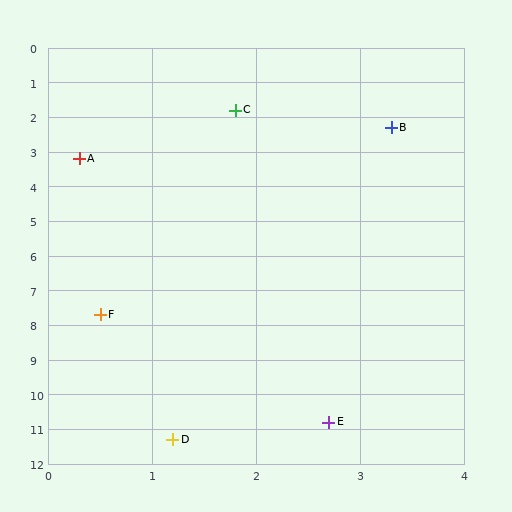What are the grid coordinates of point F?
Point F is at approximately (0.5, 7.7).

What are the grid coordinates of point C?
Point C is at approximately (1.8, 1.8).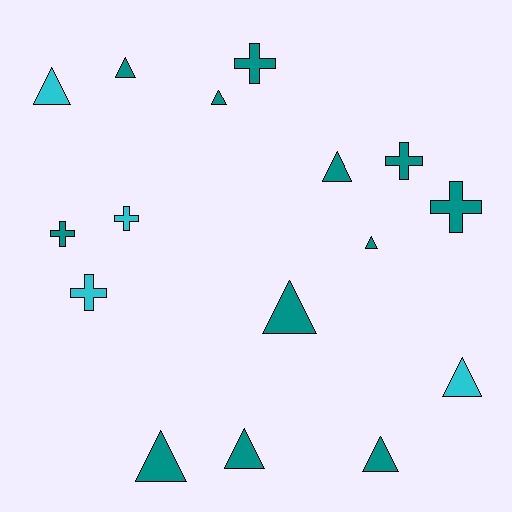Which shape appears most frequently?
Triangle, with 10 objects.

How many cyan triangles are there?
There are 2 cyan triangles.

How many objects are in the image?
There are 16 objects.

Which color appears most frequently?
Teal, with 12 objects.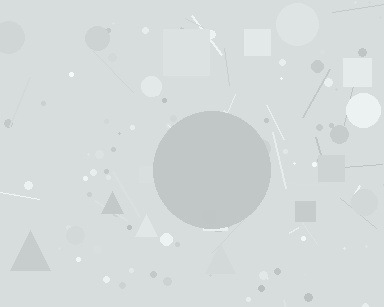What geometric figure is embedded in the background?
A circle is embedded in the background.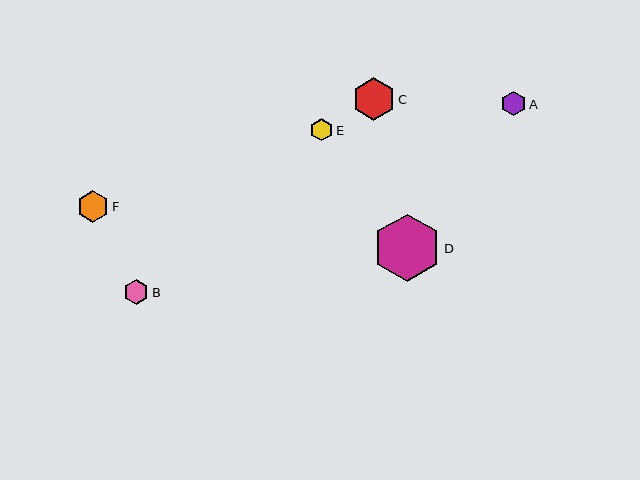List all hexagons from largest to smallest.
From largest to smallest: D, C, F, A, B, E.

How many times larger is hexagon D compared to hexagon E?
Hexagon D is approximately 3.0 times the size of hexagon E.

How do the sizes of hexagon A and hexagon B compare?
Hexagon A and hexagon B are approximately the same size.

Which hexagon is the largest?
Hexagon D is the largest with a size of approximately 67 pixels.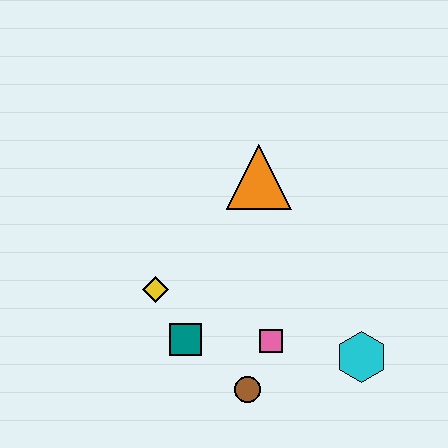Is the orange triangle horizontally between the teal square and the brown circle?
No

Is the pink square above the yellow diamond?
No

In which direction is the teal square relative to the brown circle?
The teal square is to the left of the brown circle.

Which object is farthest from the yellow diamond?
The cyan hexagon is farthest from the yellow diamond.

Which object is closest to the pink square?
The brown circle is closest to the pink square.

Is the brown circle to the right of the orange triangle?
No